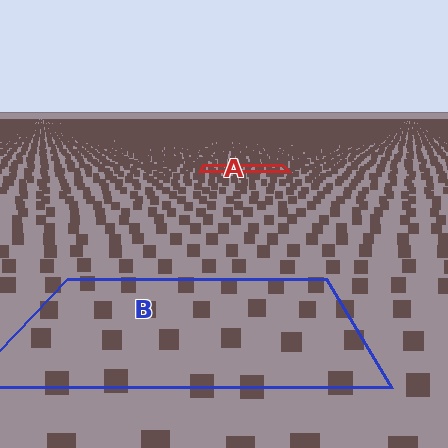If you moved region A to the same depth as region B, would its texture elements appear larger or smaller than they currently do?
They would appear larger. At a closer depth, the same texture elements are projected at a bigger on-screen size.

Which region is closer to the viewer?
Region B is closer. The texture elements there are larger and more spread out.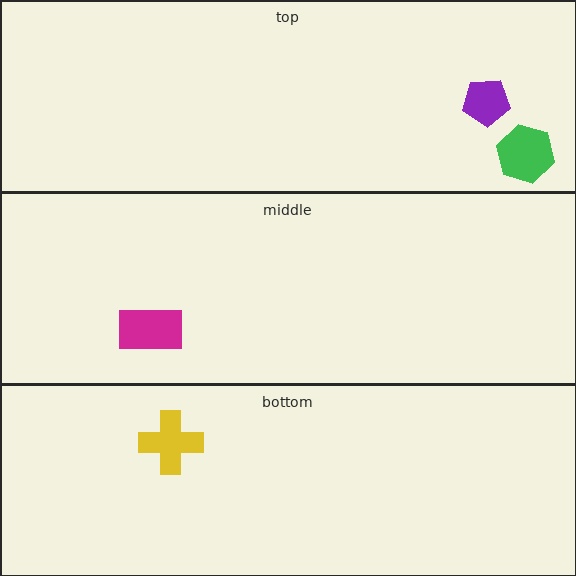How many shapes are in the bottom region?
1.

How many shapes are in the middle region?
1.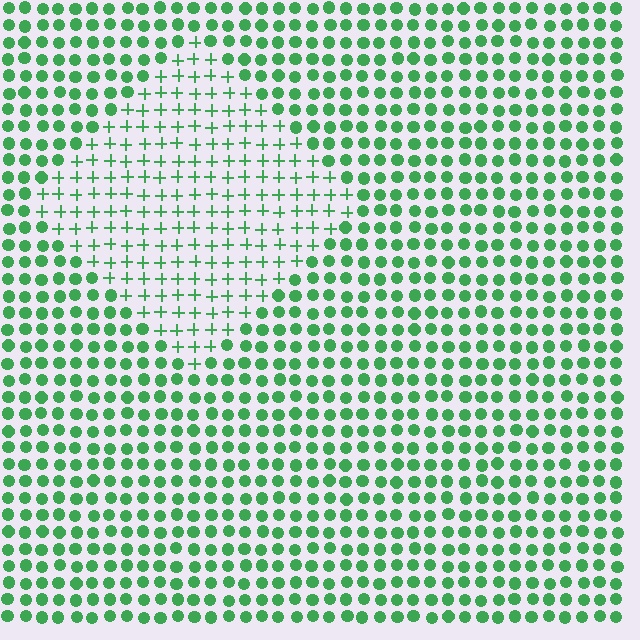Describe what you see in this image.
The image is filled with small green elements arranged in a uniform grid. A diamond-shaped region contains plus signs, while the surrounding area contains circles. The boundary is defined purely by the change in element shape.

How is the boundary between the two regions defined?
The boundary is defined by a change in element shape: plus signs inside vs. circles outside. All elements share the same color and spacing.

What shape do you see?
I see a diamond.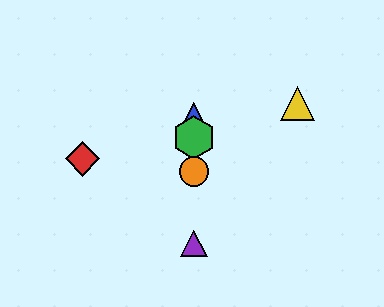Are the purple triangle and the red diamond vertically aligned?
No, the purple triangle is at x≈194 and the red diamond is at x≈83.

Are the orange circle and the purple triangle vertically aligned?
Yes, both are at x≈194.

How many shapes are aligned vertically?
4 shapes (the blue triangle, the green hexagon, the purple triangle, the orange circle) are aligned vertically.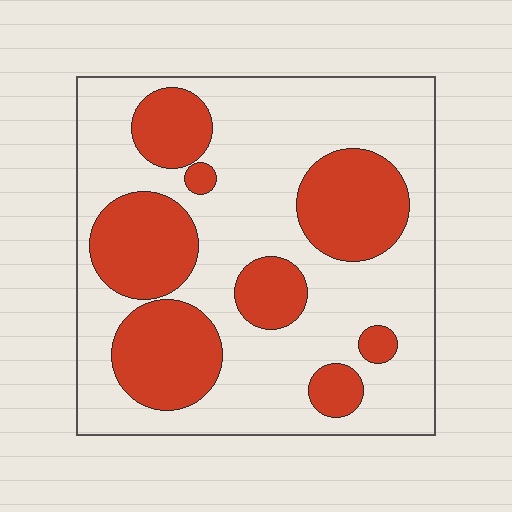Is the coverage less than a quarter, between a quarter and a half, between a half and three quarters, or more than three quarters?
Between a quarter and a half.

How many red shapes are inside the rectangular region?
8.